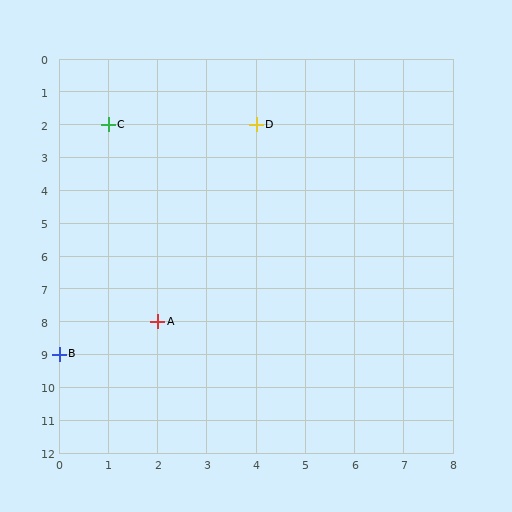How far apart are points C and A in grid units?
Points C and A are 1 column and 6 rows apart (about 6.1 grid units diagonally).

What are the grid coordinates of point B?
Point B is at grid coordinates (0, 9).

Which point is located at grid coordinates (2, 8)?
Point A is at (2, 8).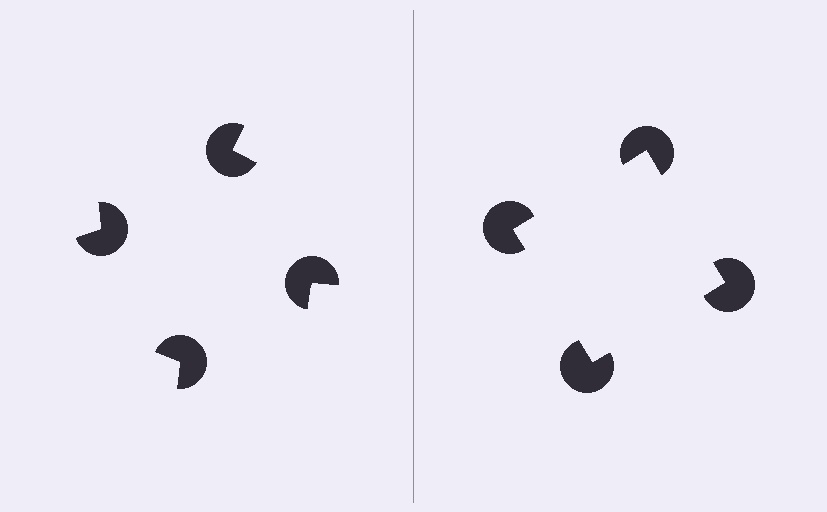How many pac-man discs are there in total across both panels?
8 — 4 on each side.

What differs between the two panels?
The pac-man discs are positioned identically on both sides; only the wedge orientations differ. On the right they align to a square; on the left they are misaligned.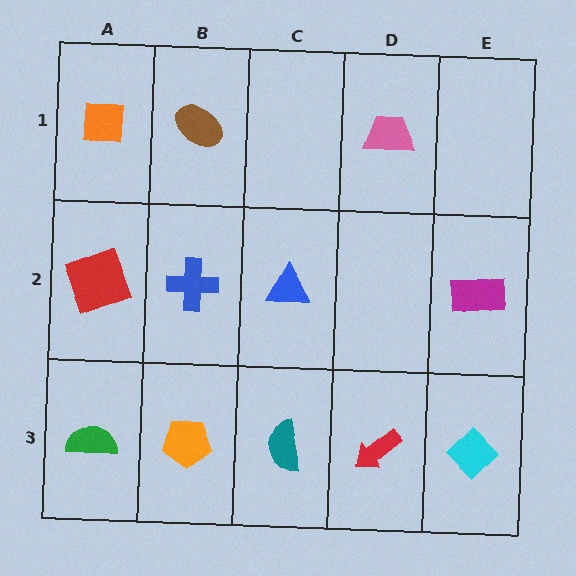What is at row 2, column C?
A blue triangle.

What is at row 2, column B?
A blue cross.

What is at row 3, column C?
A teal semicircle.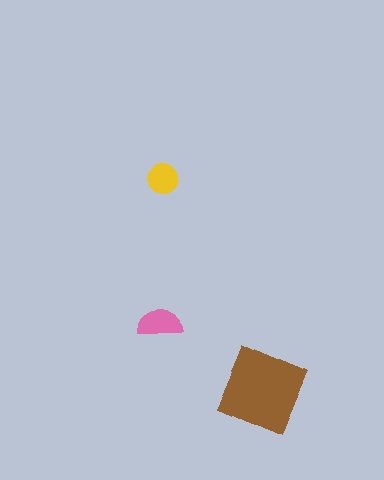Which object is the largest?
The brown diamond.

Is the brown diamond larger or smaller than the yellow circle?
Larger.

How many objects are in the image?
There are 3 objects in the image.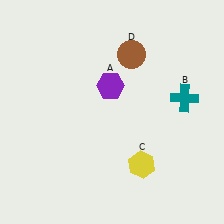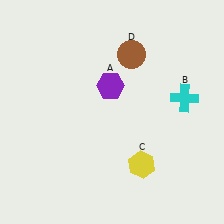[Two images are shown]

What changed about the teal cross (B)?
In Image 1, B is teal. In Image 2, it changed to cyan.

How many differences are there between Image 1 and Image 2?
There is 1 difference between the two images.